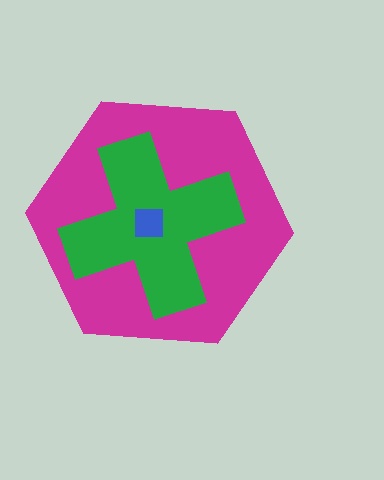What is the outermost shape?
The magenta hexagon.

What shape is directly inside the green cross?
The blue square.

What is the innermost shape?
The blue square.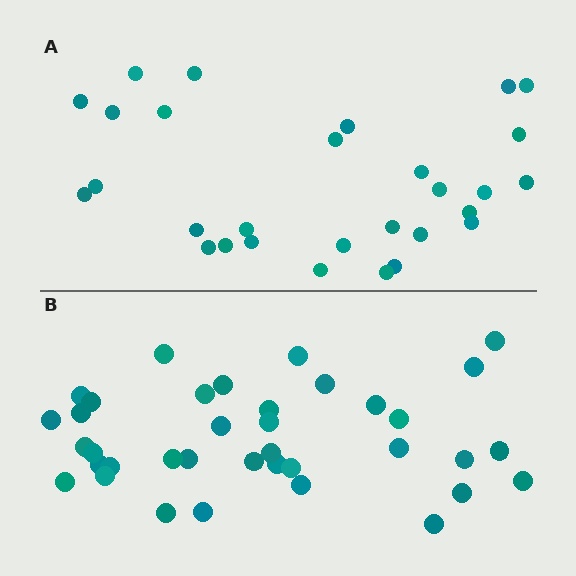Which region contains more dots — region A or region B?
Region B (the bottom region) has more dots.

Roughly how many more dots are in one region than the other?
Region B has roughly 8 or so more dots than region A.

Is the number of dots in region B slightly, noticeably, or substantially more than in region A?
Region B has noticeably more, but not dramatically so. The ratio is roughly 1.3 to 1.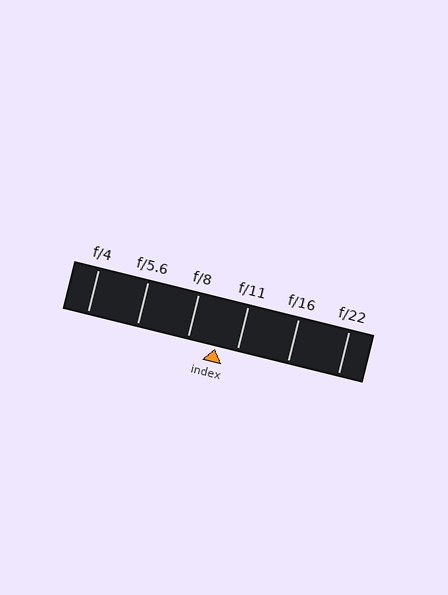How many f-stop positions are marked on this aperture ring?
There are 6 f-stop positions marked.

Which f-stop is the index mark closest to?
The index mark is closest to f/11.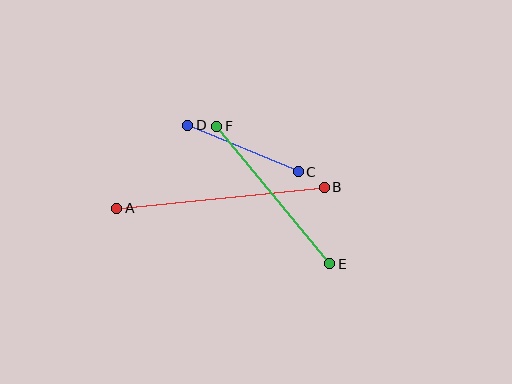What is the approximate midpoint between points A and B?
The midpoint is at approximately (220, 198) pixels.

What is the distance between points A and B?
The distance is approximately 208 pixels.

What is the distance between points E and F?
The distance is approximately 178 pixels.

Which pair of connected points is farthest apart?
Points A and B are farthest apart.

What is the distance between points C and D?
The distance is approximately 120 pixels.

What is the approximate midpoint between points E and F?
The midpoint is at approximately (273, 195) pixels.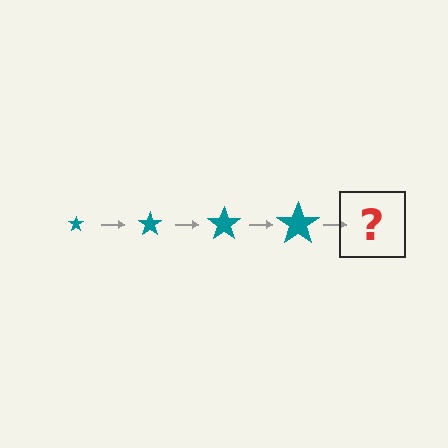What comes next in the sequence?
The next element should be a teal star, larger than the previous one.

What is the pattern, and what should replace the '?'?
The pattern is that the star gets progressively larger each step. The '?' should be a teal star, larger than the previous one.